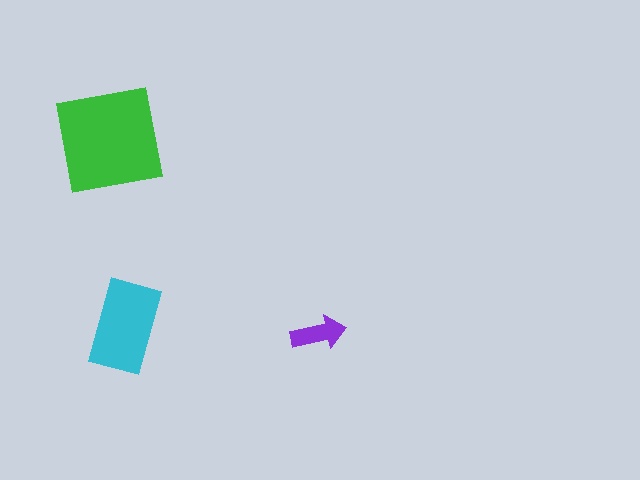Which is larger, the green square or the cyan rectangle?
The green square.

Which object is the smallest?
The purple arrow.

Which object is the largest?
The green square.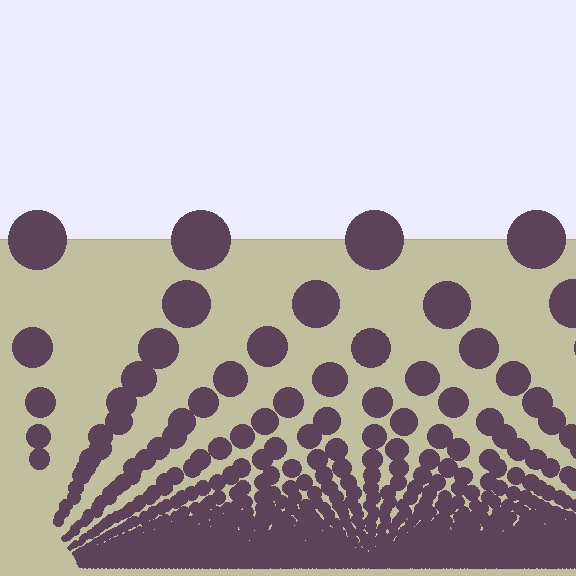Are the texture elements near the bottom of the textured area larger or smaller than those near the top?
Smaller. The gradient is inverted — elements near the bottom are smaller and denser.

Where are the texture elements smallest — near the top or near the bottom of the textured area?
Near the bottom.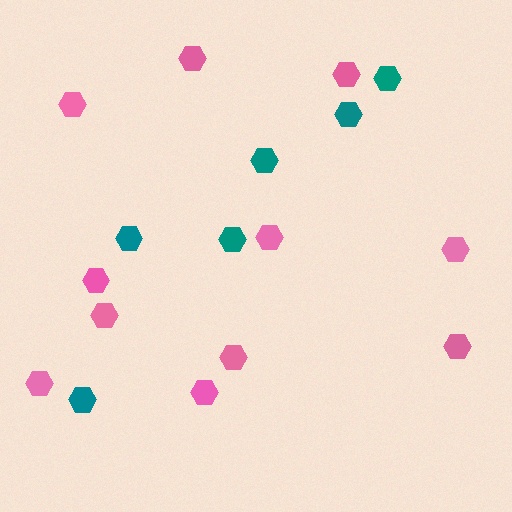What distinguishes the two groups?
There are 2 groups: one group of pink hexagons (11) and one group of teal hexagons (6).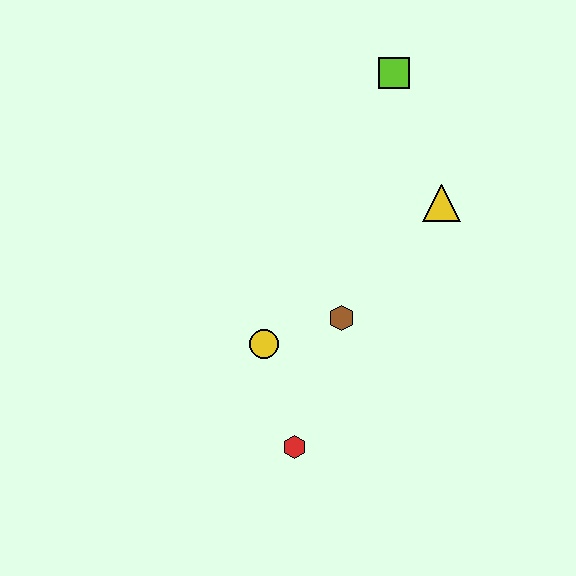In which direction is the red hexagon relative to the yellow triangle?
The red hexagon is below the yellow triangle.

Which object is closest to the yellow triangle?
The lime square is closest to the yellow triangle.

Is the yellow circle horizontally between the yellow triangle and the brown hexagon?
No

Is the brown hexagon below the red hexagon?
No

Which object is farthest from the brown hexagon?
The lime square is farthest from the brown hexagon.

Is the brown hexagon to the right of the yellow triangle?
No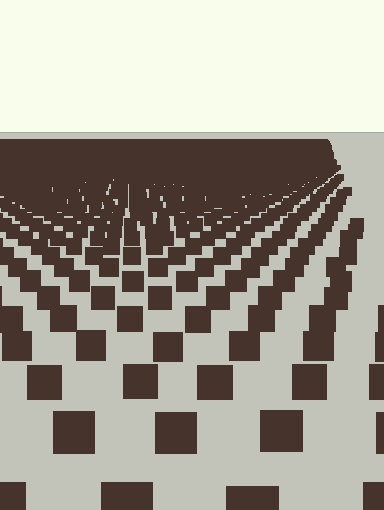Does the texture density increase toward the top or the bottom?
Density increases toward the top.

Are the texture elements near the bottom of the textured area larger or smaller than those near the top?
Larger. Near the bottom, elements are closer to the viewer and appear at a bigger on-screen size.